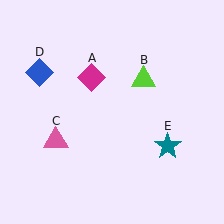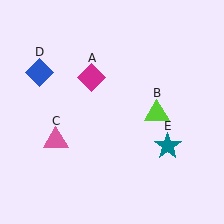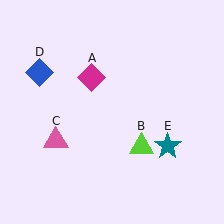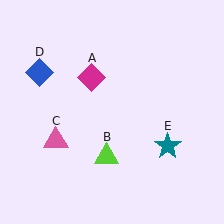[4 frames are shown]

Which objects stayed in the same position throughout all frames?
Magenta diamond (object A) and pink triangle (object C) and blue diamond (object D) and teal star (object E) remained stationary.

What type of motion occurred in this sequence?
The lime triangle (object B) rotated clockwise around the center of the scene.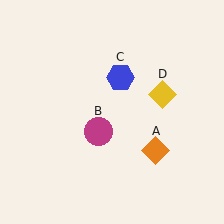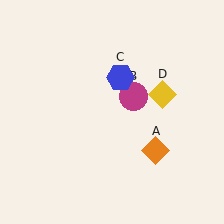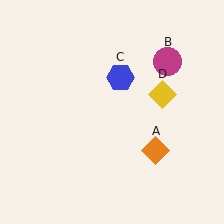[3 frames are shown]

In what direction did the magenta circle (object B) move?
The magenta circle (object B) moved up and to the right.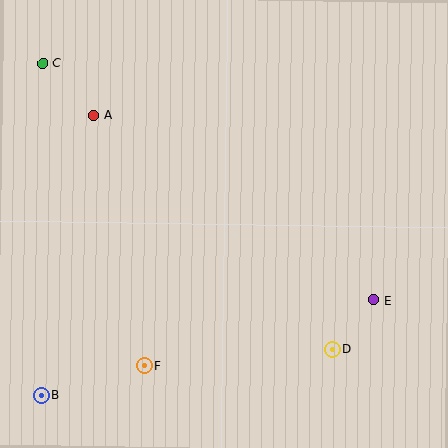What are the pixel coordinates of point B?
Point B is at (42, 396).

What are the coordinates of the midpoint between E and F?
The midpoint between E and F is at (259, 333).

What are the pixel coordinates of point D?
Point D is at (332, 349).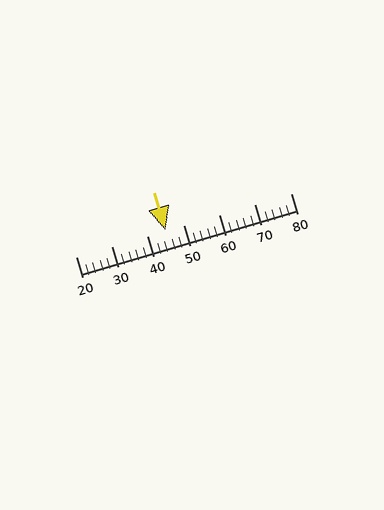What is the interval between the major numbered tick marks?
The major tick marks are spaced 10 units apart.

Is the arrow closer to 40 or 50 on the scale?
The arrow is closer to 50.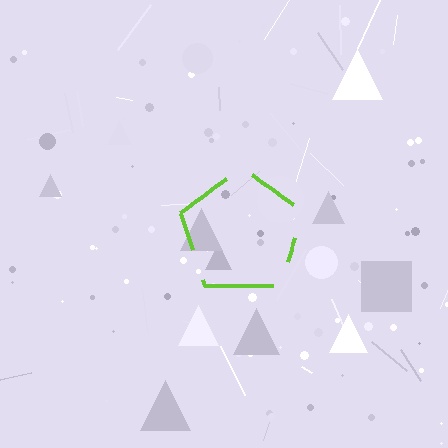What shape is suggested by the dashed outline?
The dashed outline suggests a pentagon.